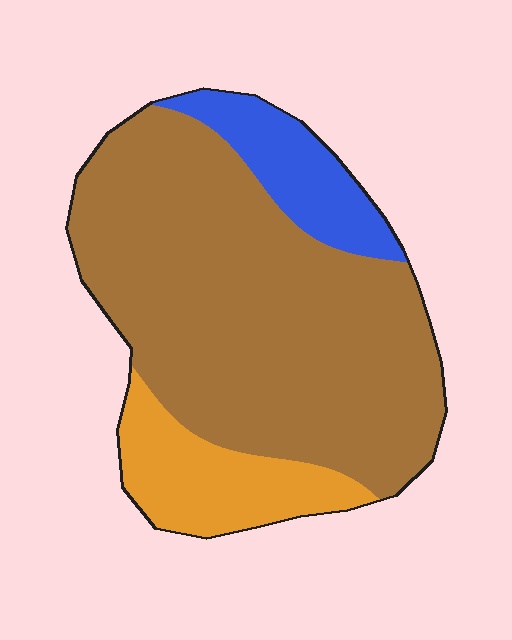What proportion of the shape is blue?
Blue covers 13% of the shape.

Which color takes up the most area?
Brown, at roughly 70%.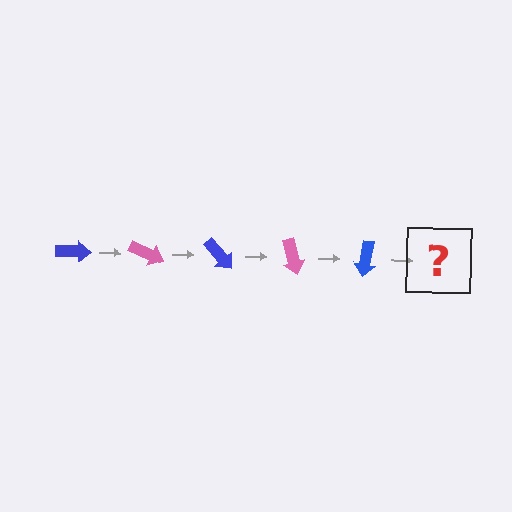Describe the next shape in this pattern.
It should be a pink arrow, rotated 125 degrees from the start.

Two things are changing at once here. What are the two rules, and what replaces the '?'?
The two rules are that it rotates 25 degrees each step and the color cycles through blue and pink. The '?' should be a pink arrow, rotated 125 degrees from the start.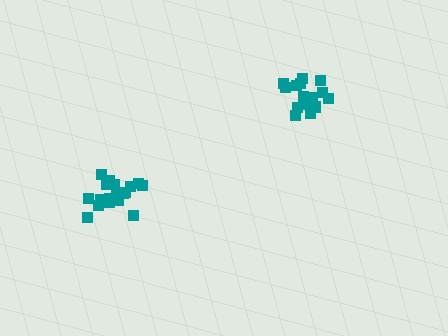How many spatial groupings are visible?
There are 2 spatial groupings.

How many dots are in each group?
Group 1: 19 dots, Group 2: 18 dots (37 total).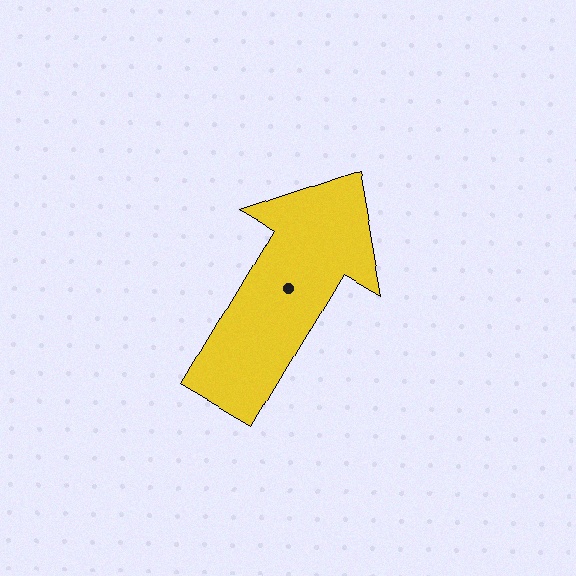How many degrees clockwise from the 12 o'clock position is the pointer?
Approximately 31 degrees.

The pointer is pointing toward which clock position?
Roughly 1 o'clock.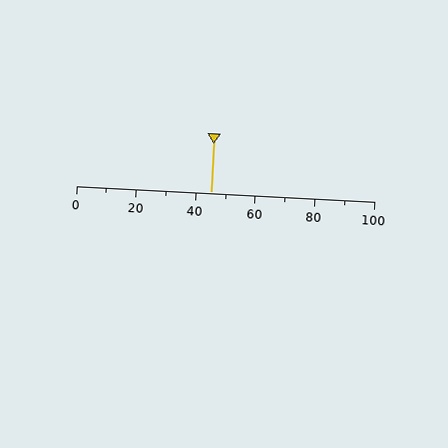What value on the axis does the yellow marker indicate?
The marker indicates approximately 45.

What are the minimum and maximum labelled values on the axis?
The axis runs from 0 to 100.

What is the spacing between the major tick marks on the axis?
The major ticks are spaced 20 apart.